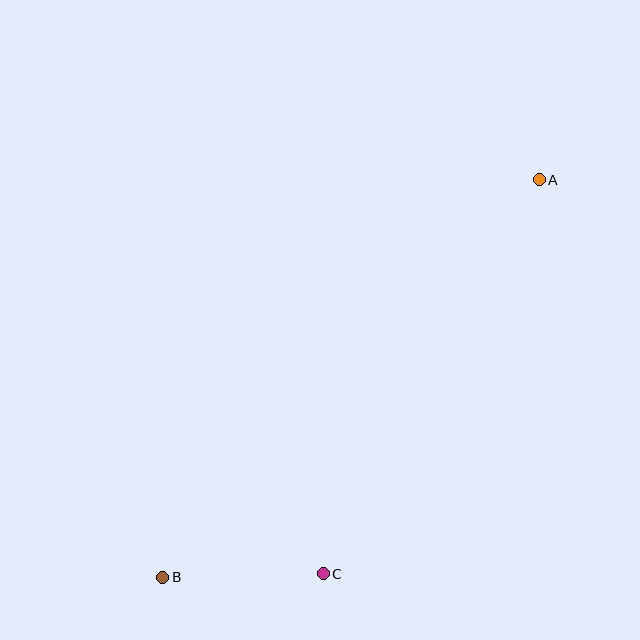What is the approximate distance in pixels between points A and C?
The distance between A and C is approximately 449 pixels.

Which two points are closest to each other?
Points B and C are closest to each other.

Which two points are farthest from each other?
Points A and B are farthest from each other.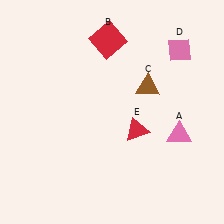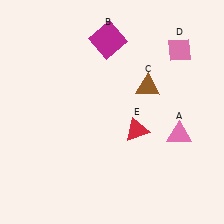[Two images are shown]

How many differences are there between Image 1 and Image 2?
There is 1 difference between the two images.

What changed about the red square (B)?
In Image 1, B is red. In Image 2, it changed to magenta.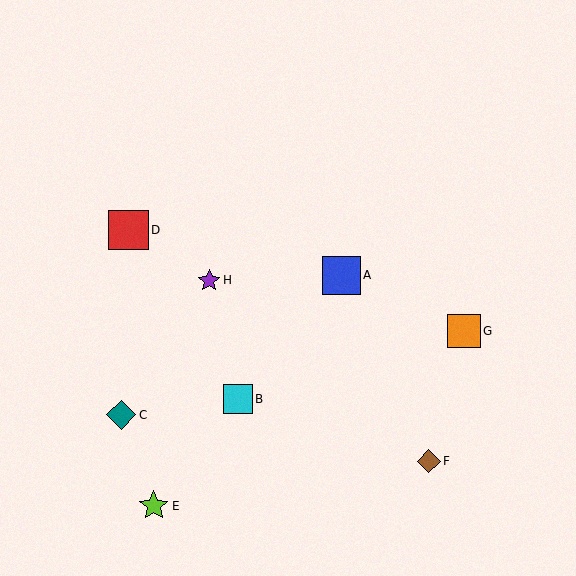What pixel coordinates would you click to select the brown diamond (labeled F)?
Click at (429, 461) to select the brown diamond F.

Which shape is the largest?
The red square (labeled D) is the largest.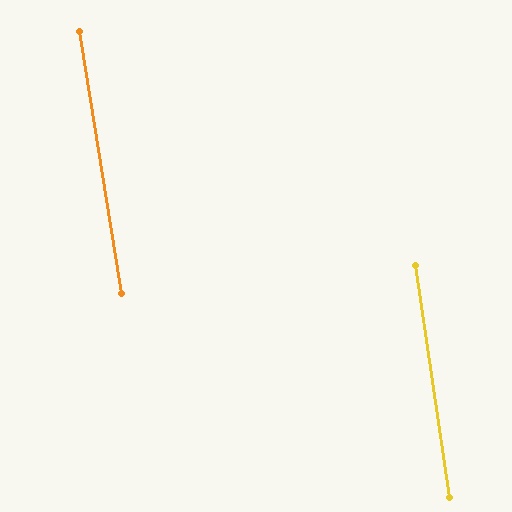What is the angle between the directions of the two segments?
Approximately 1 degree.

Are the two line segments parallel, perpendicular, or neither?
Parallel — their directions differ by only 0.6°.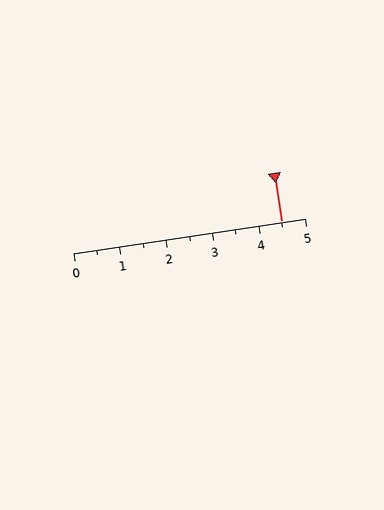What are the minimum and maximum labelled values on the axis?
The axis runs from 0 to 5.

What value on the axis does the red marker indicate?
The marker indicates approximately 4.5.